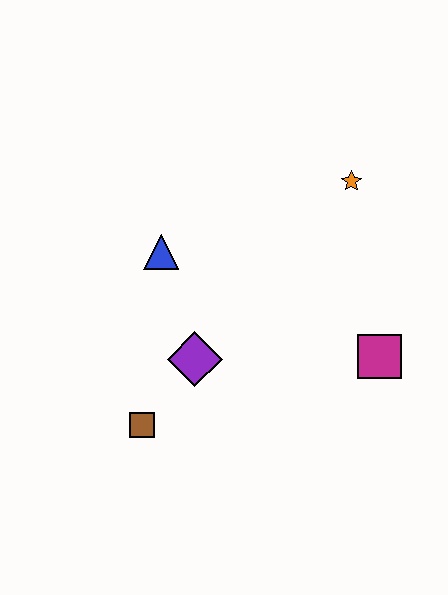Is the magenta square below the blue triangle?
Yes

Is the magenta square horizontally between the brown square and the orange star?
No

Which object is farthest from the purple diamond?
The orange star is farthest from the purple diamond.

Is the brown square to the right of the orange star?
No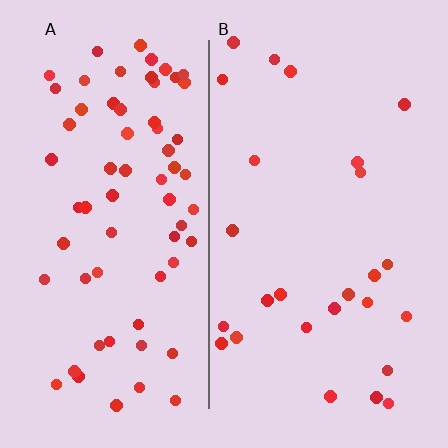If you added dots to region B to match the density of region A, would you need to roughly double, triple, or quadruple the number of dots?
Approximately triple.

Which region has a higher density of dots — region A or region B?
A (the left).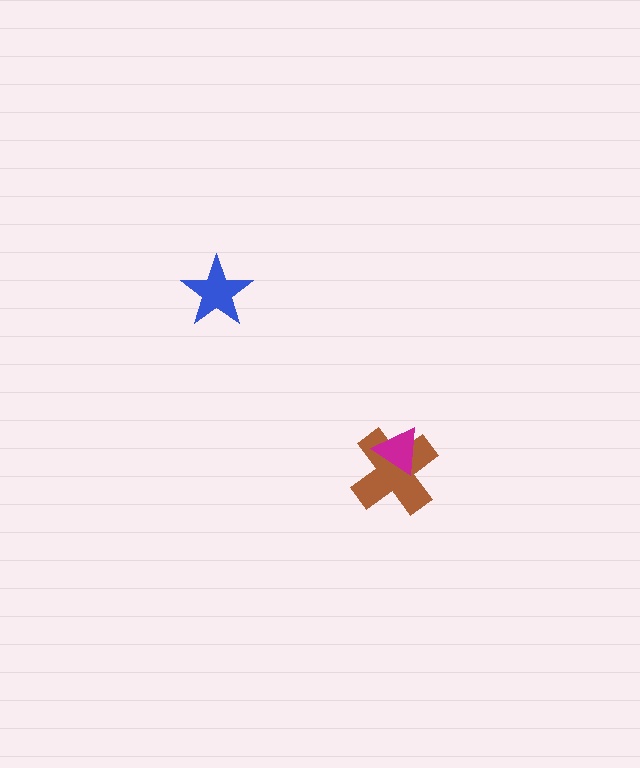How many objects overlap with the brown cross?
1 object overlaps with the brown cross.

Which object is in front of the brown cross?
The magenta triangle is in front of the brown cross.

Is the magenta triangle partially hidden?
No, no other shape covers it.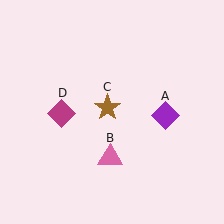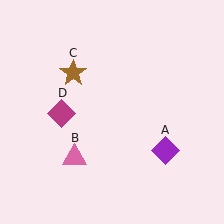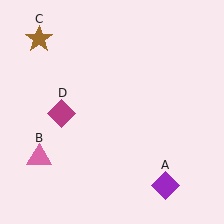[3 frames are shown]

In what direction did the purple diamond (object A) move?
The purple diamond (object A) moved down.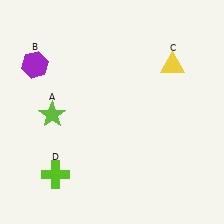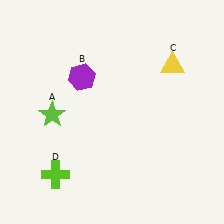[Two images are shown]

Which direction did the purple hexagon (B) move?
The purple hexagon (B) moved right.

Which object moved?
The purple hexagon (B) moved right.